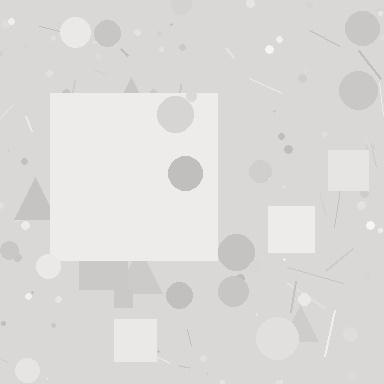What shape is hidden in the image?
A square is hidden in the image.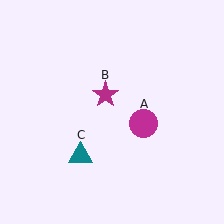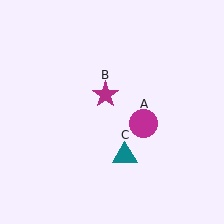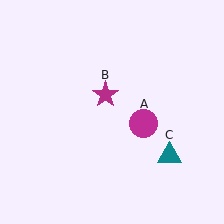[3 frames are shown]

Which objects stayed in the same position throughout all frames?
Magenta circle (object A) and magenta star (object B) remained stationary.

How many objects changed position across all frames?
1 object changed position: teal triangle (object C).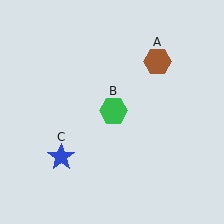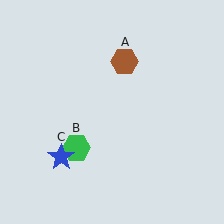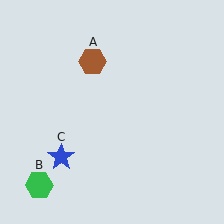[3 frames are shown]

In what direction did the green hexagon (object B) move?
The green hexagon (object B) moved down and to the left.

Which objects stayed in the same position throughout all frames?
Blue star (object C) remained stationary.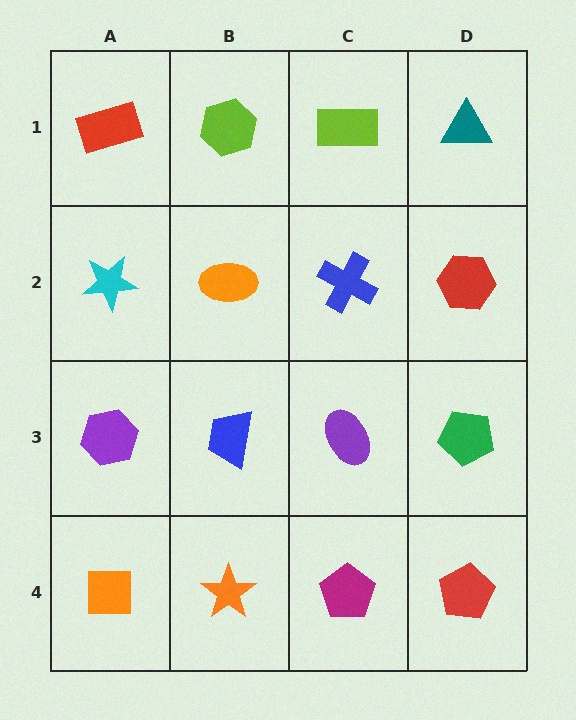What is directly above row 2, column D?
A teal triangle.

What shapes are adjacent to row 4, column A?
A purple hexagon (row 3, column A), an orange star (row 4, column B).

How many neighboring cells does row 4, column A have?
2.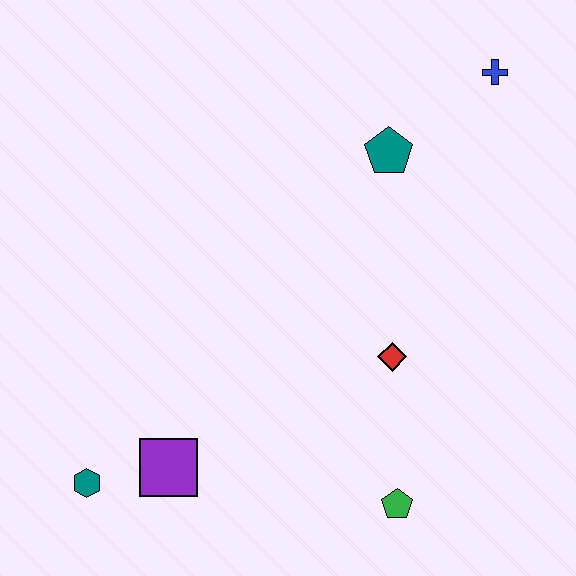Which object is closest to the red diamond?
The green pentagon is closest to the red diamond.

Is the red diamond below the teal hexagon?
No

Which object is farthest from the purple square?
The blue cross is farthest from the purple square.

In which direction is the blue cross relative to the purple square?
The blue cross is above the purple square.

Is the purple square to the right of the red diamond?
No